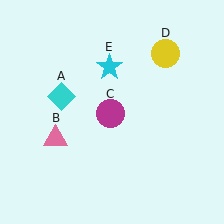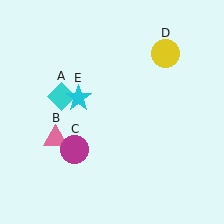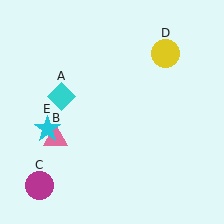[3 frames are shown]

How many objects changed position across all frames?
2 objects changed position: magenta circle (object C), cyan star (object E).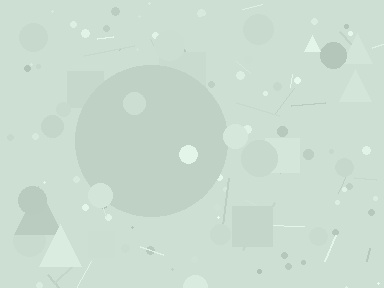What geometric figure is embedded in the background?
A circle is embedded in the background.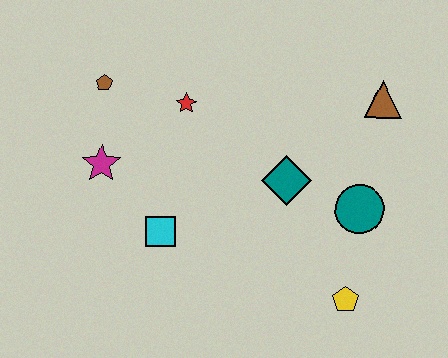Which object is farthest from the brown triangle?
The magenta star is farthest from the brown triangle.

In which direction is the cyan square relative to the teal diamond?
The cyan square is to the left of the teal diamond.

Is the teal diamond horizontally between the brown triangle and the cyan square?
Yes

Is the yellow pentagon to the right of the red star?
Yes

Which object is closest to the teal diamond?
The teal circle is closest to the teal diamond.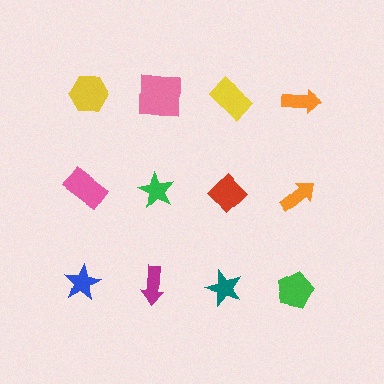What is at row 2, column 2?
A green star.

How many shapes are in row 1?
4 shapes.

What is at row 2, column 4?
An orange arrow.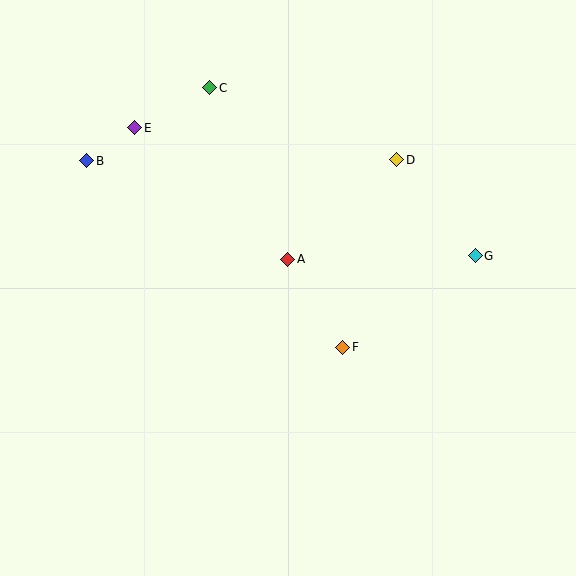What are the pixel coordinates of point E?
Point E is at (135, 128).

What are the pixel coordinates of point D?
Point D is at (397, 160).